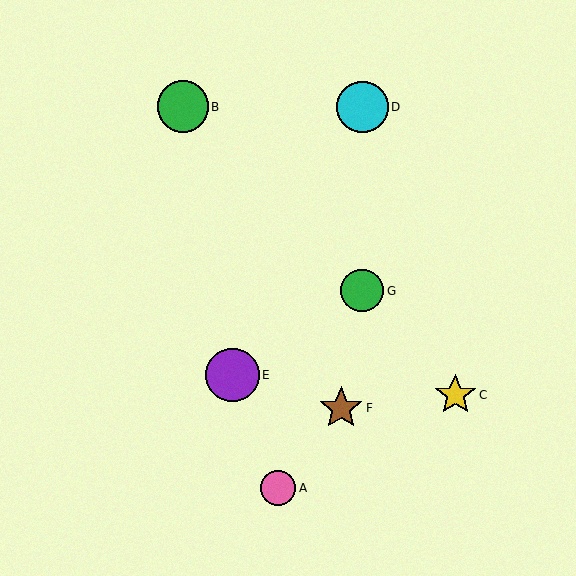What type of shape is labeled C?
Shape C is a yellow star.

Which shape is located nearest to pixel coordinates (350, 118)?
The cyan circle (labeled D) at (362, 107) is nearest to that location.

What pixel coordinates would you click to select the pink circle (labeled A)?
Click at (279, 488) to select the pink circle A.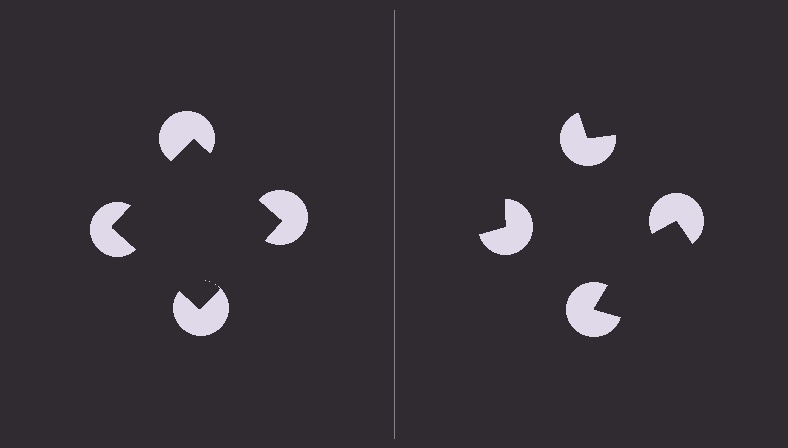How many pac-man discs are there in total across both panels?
8 — 4 on each side.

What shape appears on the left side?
An illusory square.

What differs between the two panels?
The pac-man discs are positioned identically on both sides; only the wedge orientations differ. On the left they align to a square; on the right they are misaligned.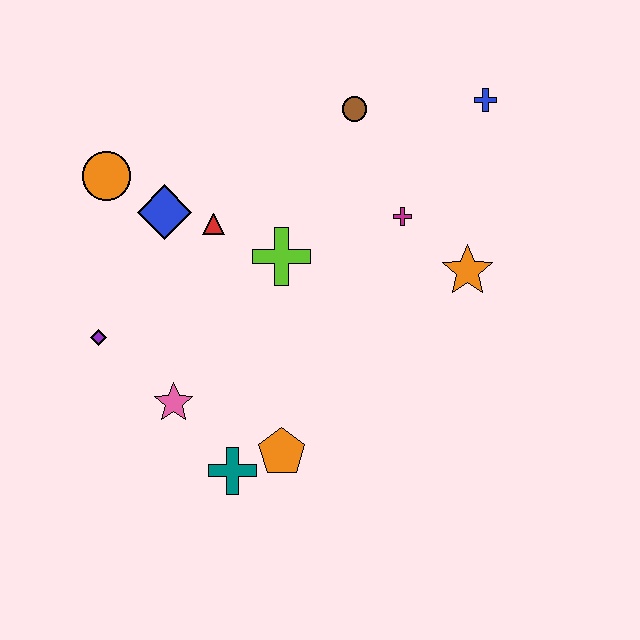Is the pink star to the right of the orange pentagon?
No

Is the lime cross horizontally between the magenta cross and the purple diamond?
Yes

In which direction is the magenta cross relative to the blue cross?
The magenta cross is below the blue cross.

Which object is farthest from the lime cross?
The blue cross is farthest from the lime cross.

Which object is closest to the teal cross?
The orange pentagon is closest to the teal cross.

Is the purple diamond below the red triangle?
Yes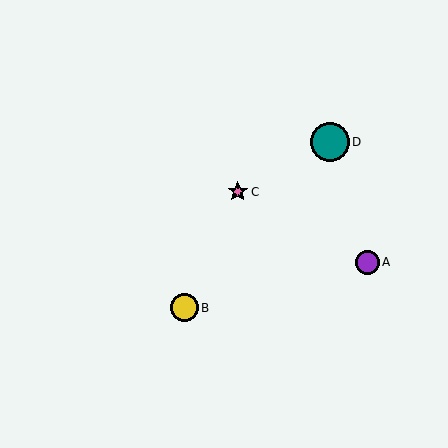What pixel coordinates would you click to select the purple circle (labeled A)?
Click at (367, 262) to select the purple circle A.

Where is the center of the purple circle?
The center of the purple circle is at (367, 262).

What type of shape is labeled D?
Shape D is a teal circle.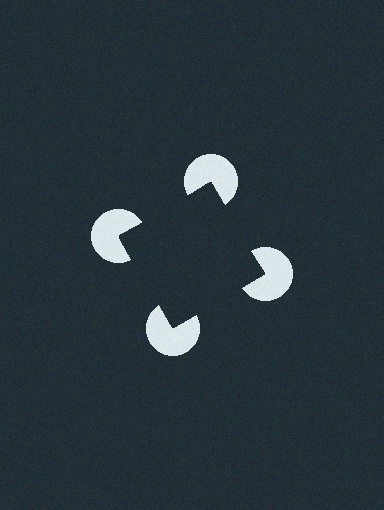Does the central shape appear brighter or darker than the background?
It typically appears slightly darker than the background, even though no actual brightness change is drawn.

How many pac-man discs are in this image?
There are 4 — one at each vertex of the illusory square.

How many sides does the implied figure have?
4 sides.